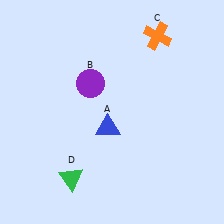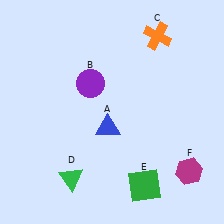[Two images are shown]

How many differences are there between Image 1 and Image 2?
There are 2 differences between the two images.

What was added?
A green square (E), a magenta hexagon (F) were added in Image 2.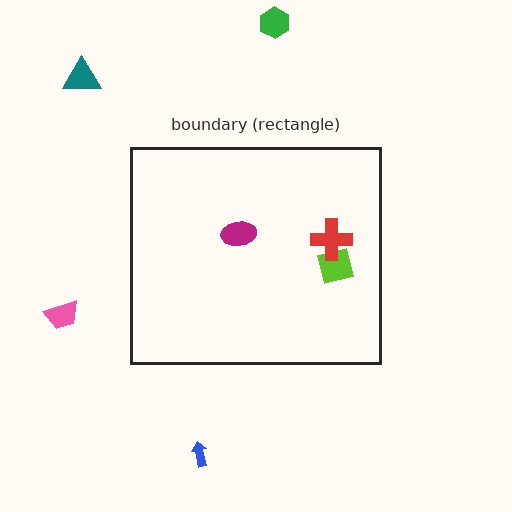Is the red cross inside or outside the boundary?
Inside.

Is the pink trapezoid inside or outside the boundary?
Outside.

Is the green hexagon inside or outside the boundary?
Outside.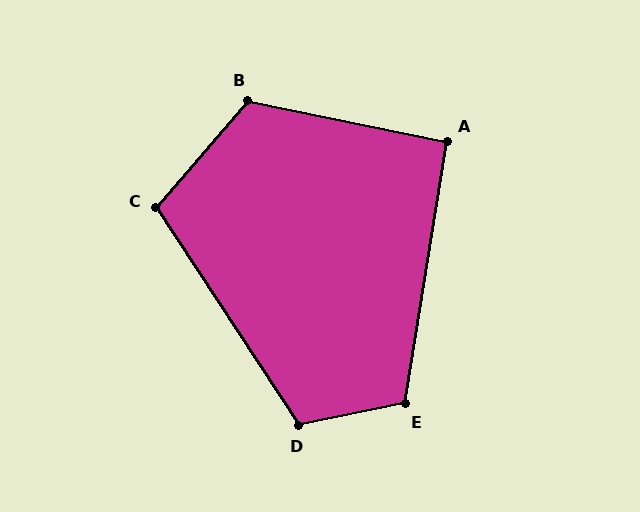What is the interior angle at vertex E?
Approximately 110 degrees (obtuse).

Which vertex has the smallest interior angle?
A, at approximately 93 degrees.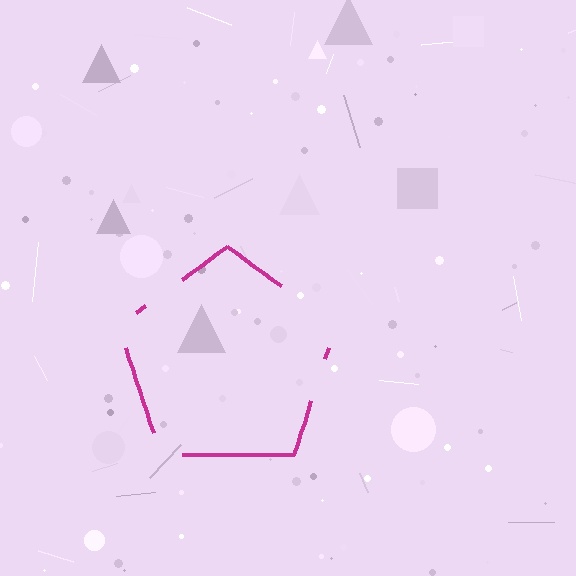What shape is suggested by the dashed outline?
The dashed outline suggests a pentagon.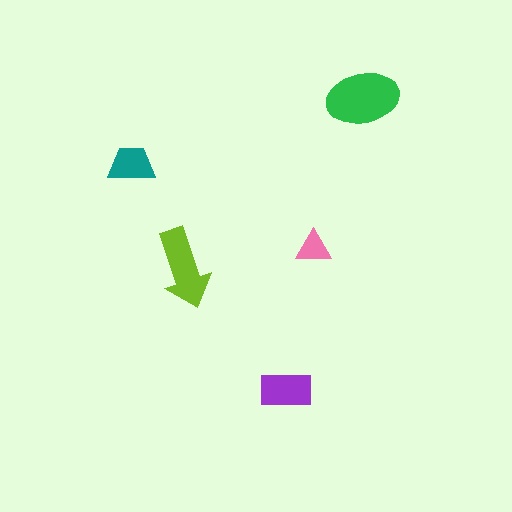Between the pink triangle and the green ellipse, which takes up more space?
The green ellipse.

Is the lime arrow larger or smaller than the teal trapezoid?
Larger.